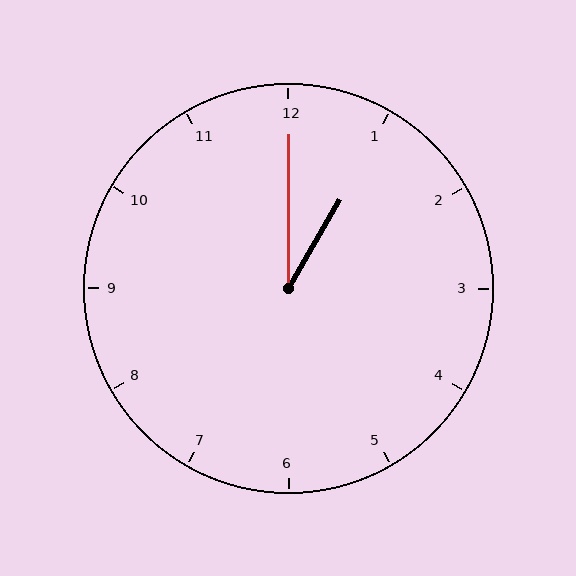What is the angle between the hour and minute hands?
Approximately 30 degrees.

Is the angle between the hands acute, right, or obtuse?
It is acute.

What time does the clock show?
1:00.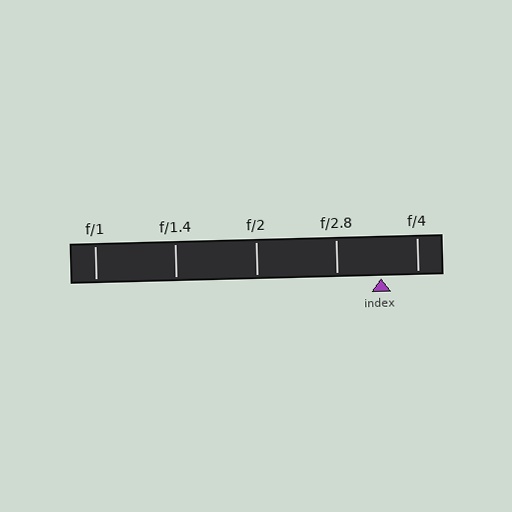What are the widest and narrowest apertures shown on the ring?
The widest aperture shown is f/1 and the narrowest is f/4.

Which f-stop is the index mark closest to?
The index mark is closest to f/4.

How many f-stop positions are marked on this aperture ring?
There are 5 f-stop positions marked.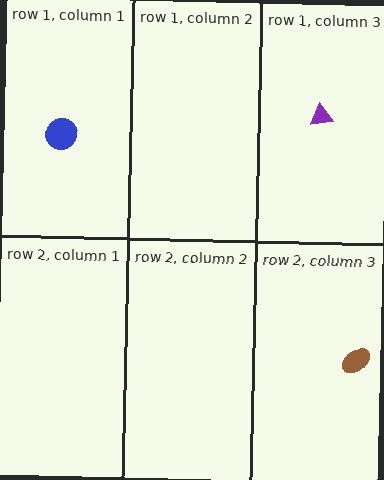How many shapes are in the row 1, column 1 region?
1.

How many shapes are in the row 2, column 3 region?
1.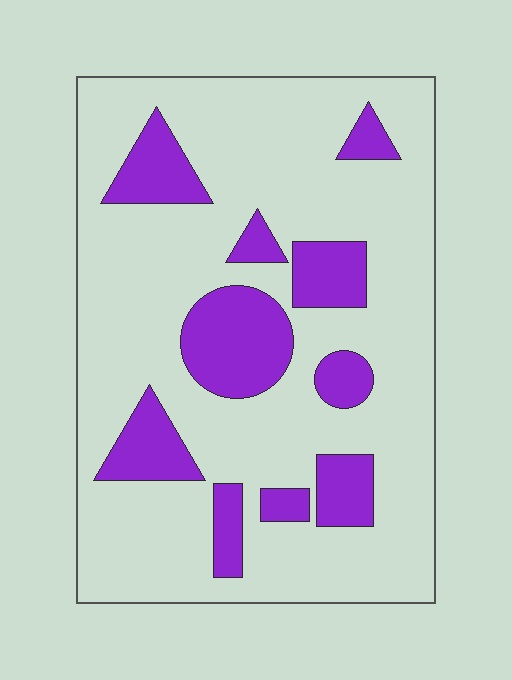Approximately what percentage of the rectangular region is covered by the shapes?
Approximately 20%.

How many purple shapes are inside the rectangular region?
10.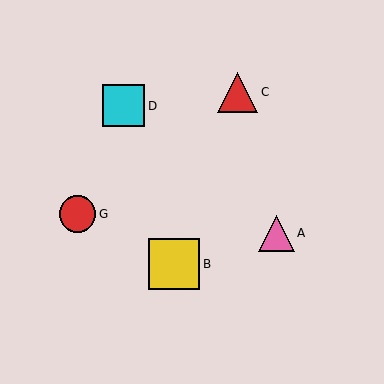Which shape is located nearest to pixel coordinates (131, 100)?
The cyan square (labeled D) at (124, 106) is nearest to that location.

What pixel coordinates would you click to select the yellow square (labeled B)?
Click at (174, 264) to select the yellow square B.